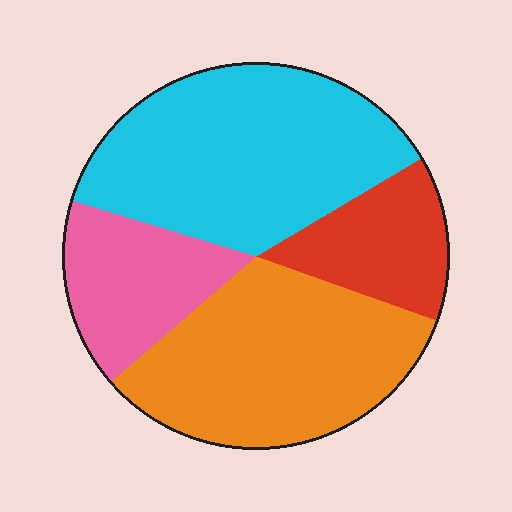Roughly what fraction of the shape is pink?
Pink covers about 15% of the shape.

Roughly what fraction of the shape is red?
Red covers 14% of the shape.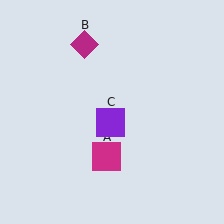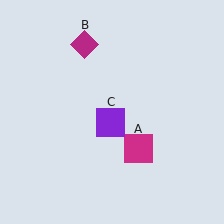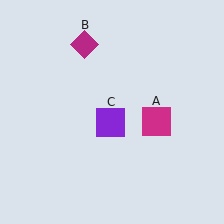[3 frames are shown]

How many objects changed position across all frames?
1 object changed position: magenta square (object A).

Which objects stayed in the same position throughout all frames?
Magenta diamond (object B) and purple square (object C) remained stationary.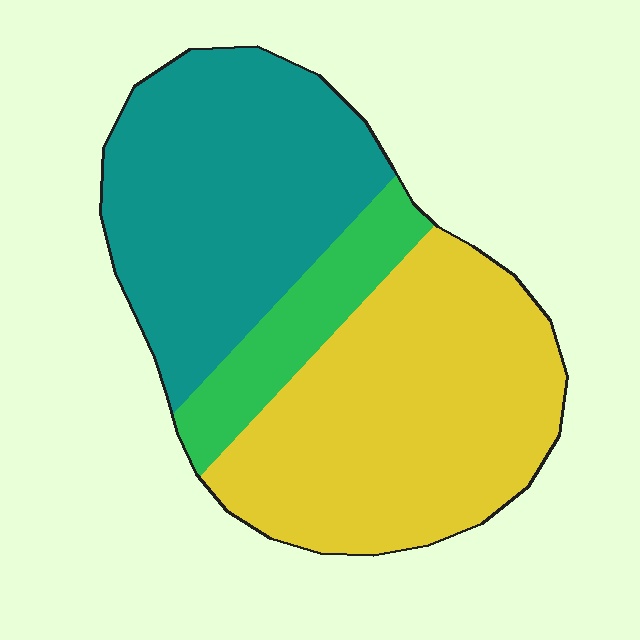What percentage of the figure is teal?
Teal covers 41% of the figure.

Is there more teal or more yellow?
Yellow.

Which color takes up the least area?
Green, at roughly 15%.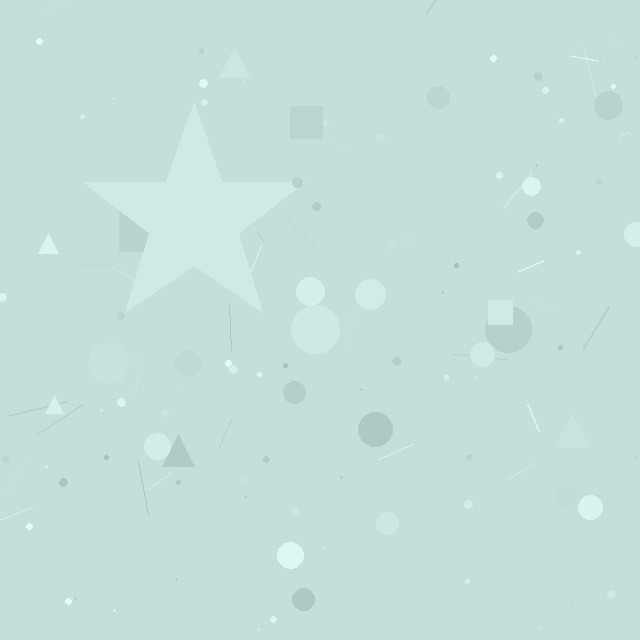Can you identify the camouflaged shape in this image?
The camouflaged shape is a star.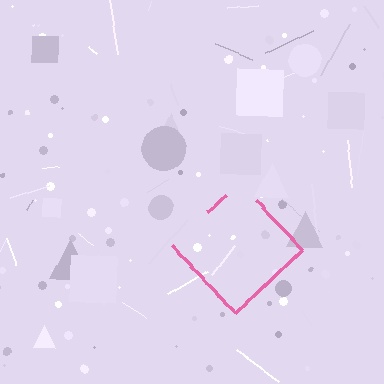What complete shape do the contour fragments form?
The contour fragments form a diamond.